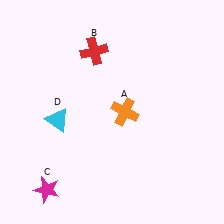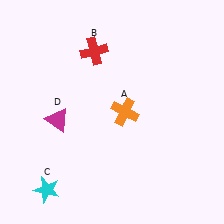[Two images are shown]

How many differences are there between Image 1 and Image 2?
There are 2 differences between the two images.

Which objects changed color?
C changed from magenta to cyan. D changed from cyan to magenta.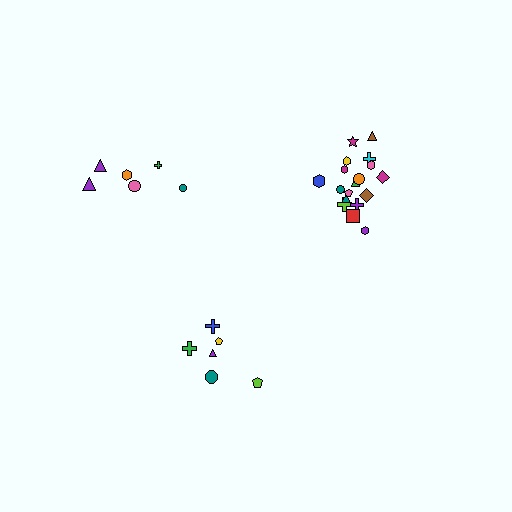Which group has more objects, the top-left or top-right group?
The top-right group.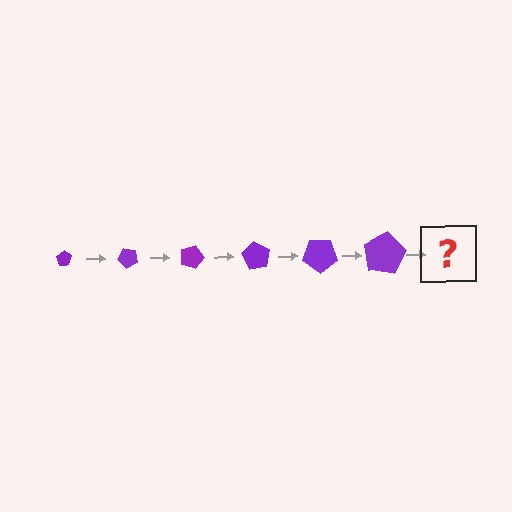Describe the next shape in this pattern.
It should be a pentagon, larger than the previous one and rotated 270 degrees from the start.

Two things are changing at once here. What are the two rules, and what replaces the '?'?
The two rules are that the pentagon grows larger each step and it rotates 45 degrees each step. The '?' should be a pentagon, larger than the previous one and rotated 270 degrees from the start.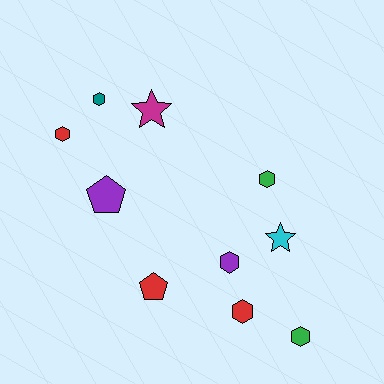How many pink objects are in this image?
There are no pink objects.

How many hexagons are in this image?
There are 6 hexagons.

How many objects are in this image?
There are 10 objects.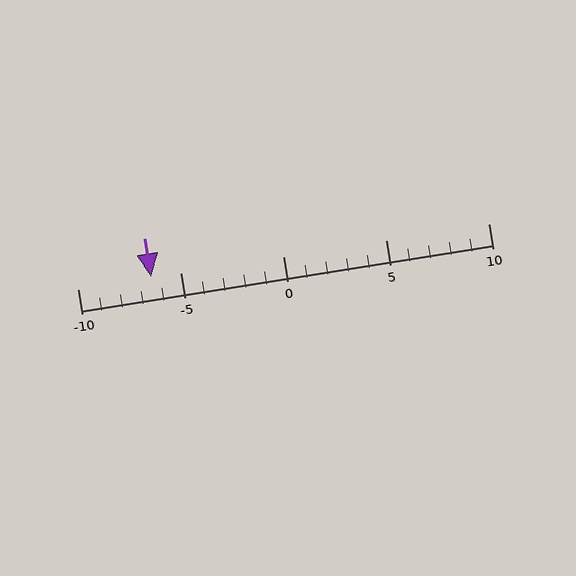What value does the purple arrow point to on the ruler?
The purple arrow points to approximately -6.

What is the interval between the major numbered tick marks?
The major tick marks are spaced 5 units apart.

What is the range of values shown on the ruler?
The ruler shows values from -10 to 10.